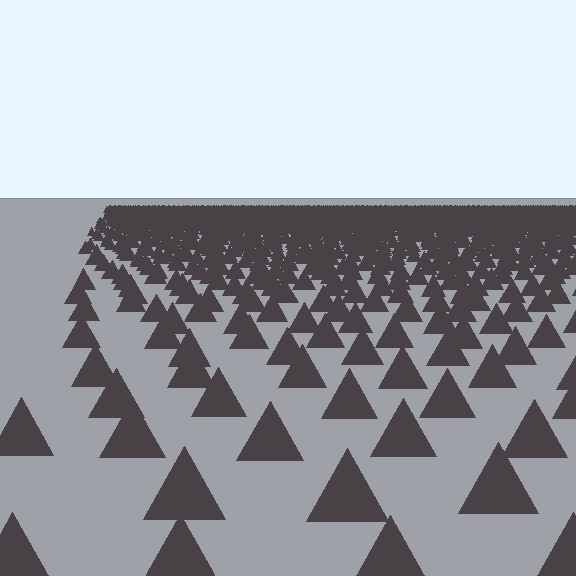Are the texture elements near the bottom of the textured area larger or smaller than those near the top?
Larger. Near the bottom, elements are closer to the viewer and appear at a bigger on-screen size.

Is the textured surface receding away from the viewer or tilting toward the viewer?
The surface is receding away from the viewer. Texture elements get smaller and denser toward the top.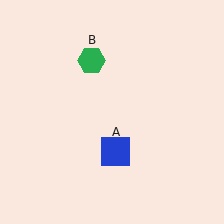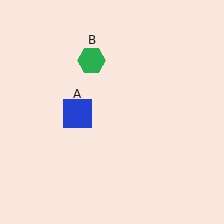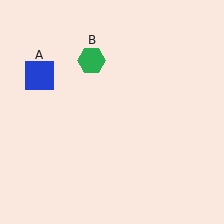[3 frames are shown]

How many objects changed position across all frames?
1 object changed position: blue square (object A).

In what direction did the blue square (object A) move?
The blue square (object A) moved up and to the left.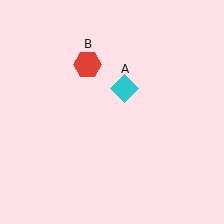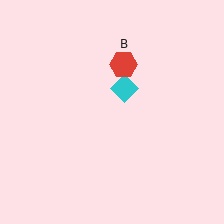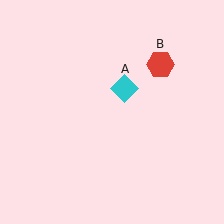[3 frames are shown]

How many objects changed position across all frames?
1 object changed position: red hexagon (object B).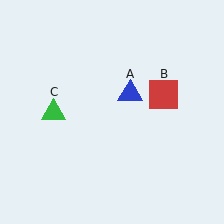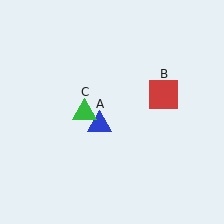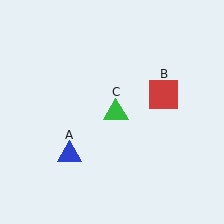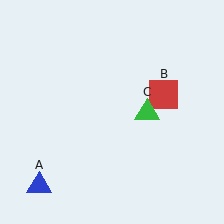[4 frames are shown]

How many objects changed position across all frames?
2 objects changed position: blue triangle (object A), green triangle (object C).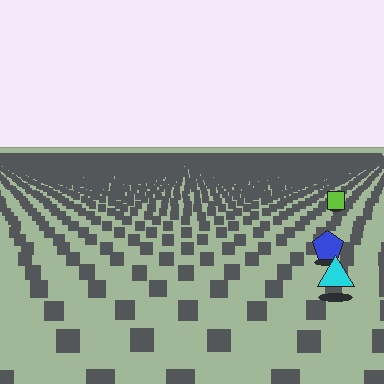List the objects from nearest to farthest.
From nearest to farthest: the cyan triangle, the blue pentagon, the lime square.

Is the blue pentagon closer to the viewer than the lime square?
Yes. The blue pentagon is closer — you can tell from the texture gradient: the ground texture is coarser near it.